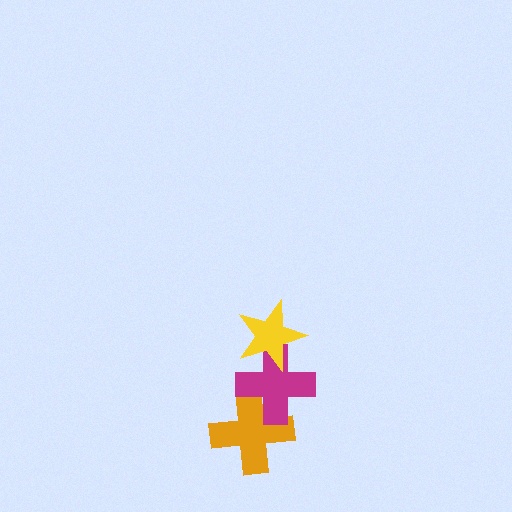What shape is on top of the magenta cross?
The yellow star is on top of the magenta cross.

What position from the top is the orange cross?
The orange cross is 3rd from the top.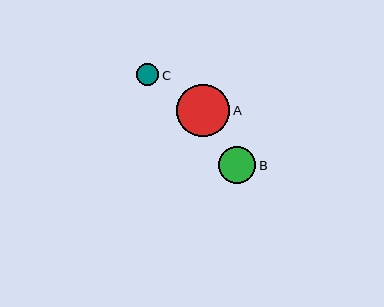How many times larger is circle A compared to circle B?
Circle A is approximately 1.4 times the size of circle B.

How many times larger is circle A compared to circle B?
Circle A is approximately 1.4 times the size of circle B.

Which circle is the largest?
Circle A is the largest with a size of approximately 53 pixels.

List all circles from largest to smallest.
From largest to smallest: A, B, C.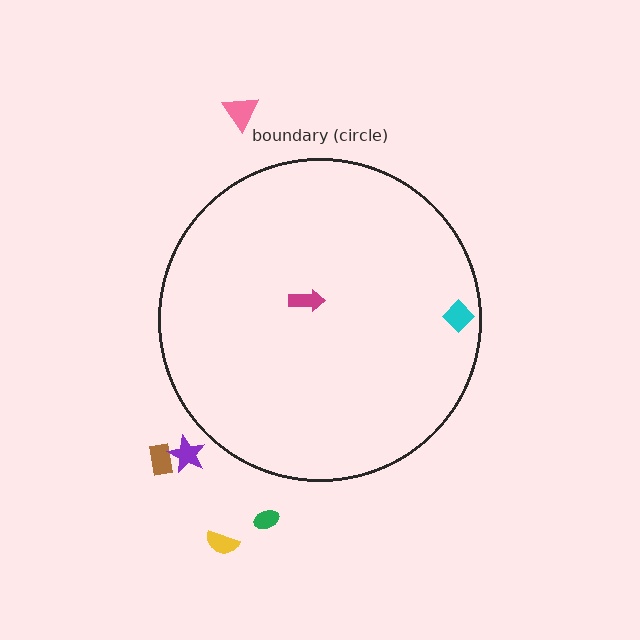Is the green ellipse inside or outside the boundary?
Outside.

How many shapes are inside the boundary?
2 inside, 5 outside.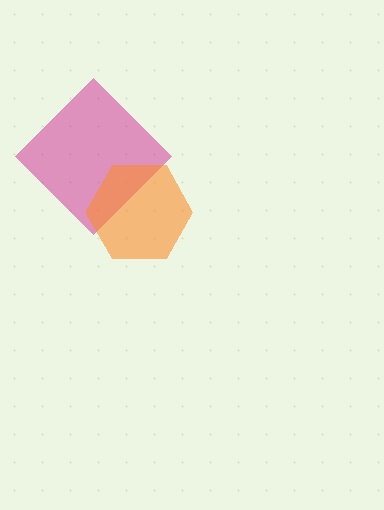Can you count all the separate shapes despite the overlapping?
Yes, there are 2 separate shapes.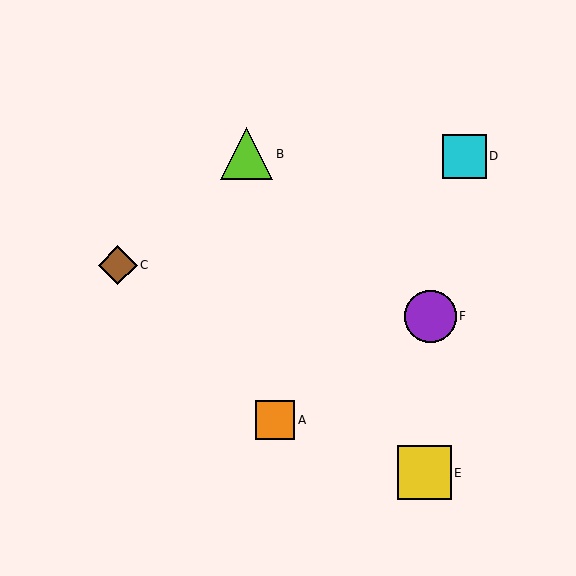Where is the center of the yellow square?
The center of the yellow square is at (424, 473).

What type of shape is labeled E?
Shape E is a yellow square.